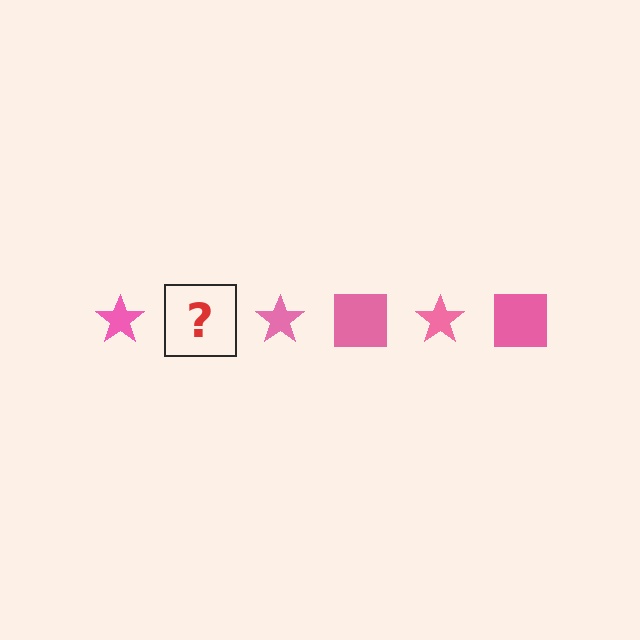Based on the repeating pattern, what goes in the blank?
The blank should be a pink square.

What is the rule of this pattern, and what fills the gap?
The rule is that the pattern cycles through star, square shapes in pink. The gap should be filled with a pink square.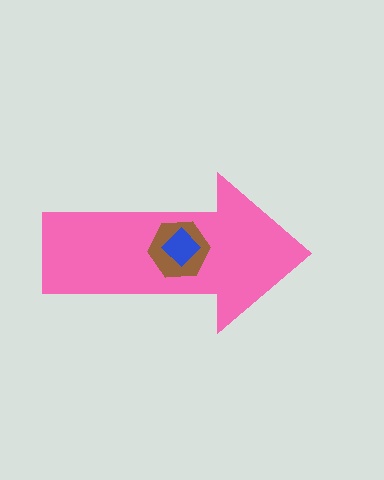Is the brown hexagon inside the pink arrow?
Yes.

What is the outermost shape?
The pink arrow.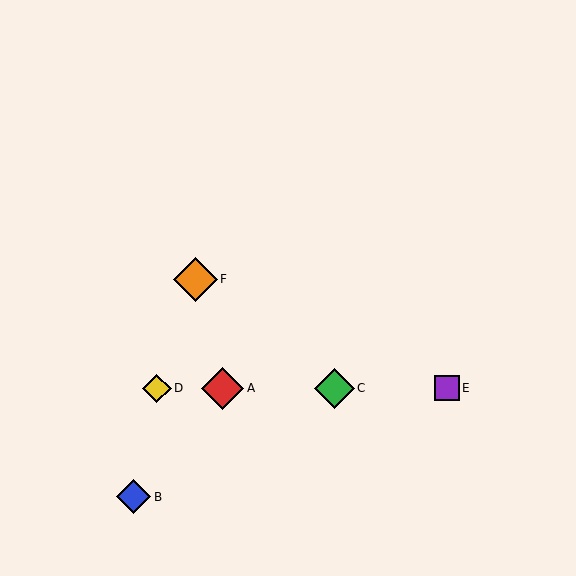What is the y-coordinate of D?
Object D is at y≈388.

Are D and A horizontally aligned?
Yes, both are at y≈388.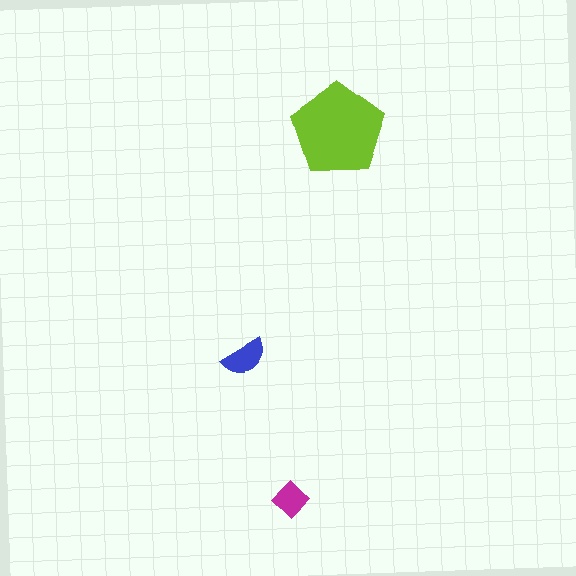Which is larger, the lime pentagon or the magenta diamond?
The lime pentagon.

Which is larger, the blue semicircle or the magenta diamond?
The blue semicircle.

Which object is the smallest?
The magenta diamond.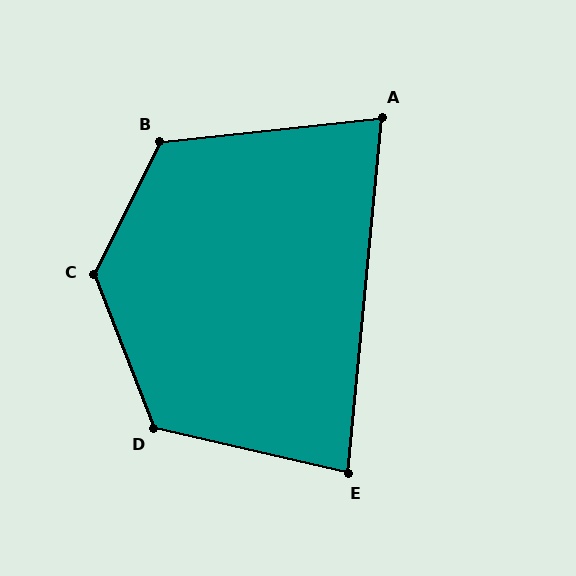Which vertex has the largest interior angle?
C, at approximately 133 degrees.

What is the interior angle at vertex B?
Approximately 122 degrees (obtuse).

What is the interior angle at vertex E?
Approximately 83 degrees (acute).